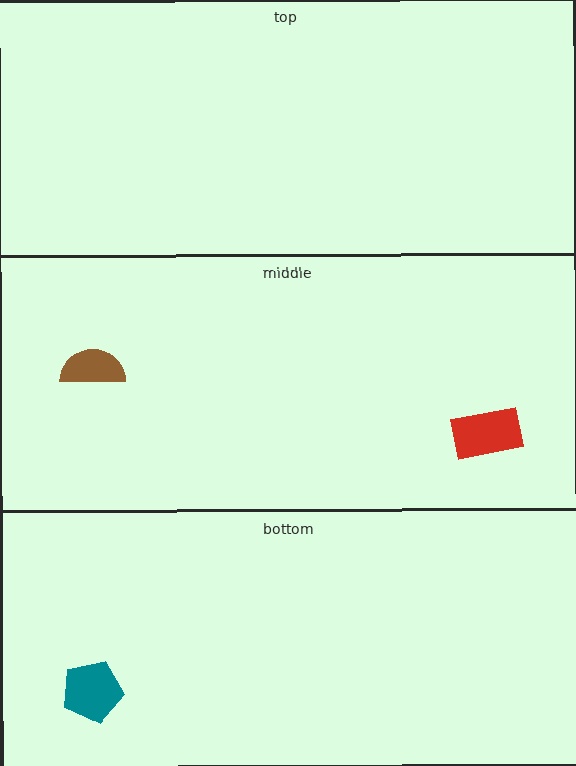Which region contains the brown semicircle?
The middle region.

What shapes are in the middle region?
The brown semicircle, the red rectangle.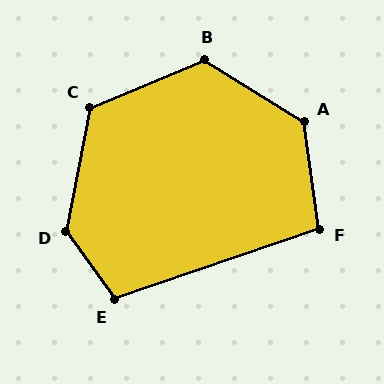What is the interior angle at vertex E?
Approximately 107 degrees (obtuse).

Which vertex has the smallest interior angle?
F, at approximately 101 degrees.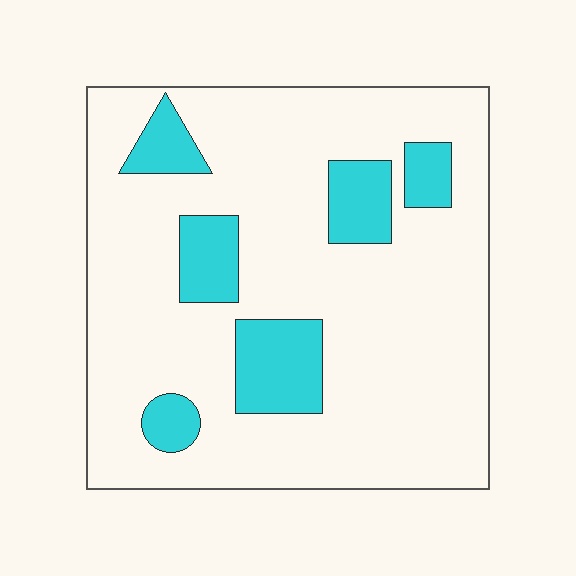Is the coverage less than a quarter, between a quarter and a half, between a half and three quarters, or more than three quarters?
Less than a quarter.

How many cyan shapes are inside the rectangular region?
6.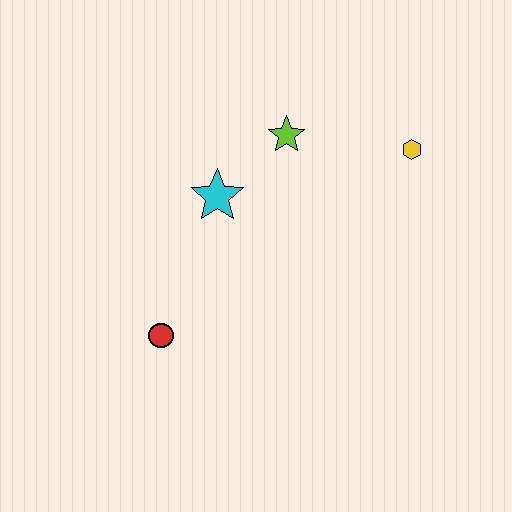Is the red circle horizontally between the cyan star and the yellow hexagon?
No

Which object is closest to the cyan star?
The lime star is closest to the cyan star.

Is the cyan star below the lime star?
Yes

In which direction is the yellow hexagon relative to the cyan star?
The yellow hexagon is to the right of the cyan star.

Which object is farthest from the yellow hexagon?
The red circle is farthest from the yellow hexagon.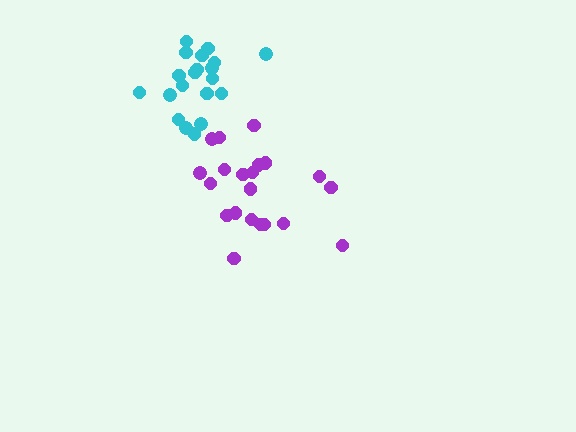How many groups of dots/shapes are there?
There are 2 groups.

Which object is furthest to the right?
The purple cluster is rightmost.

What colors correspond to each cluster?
The clusters are colored: cyan, purple.